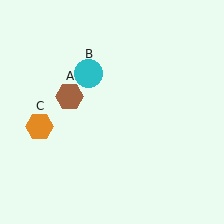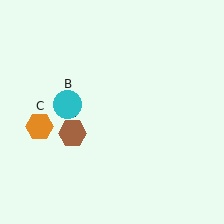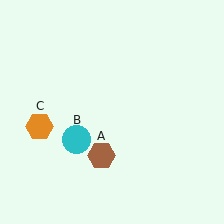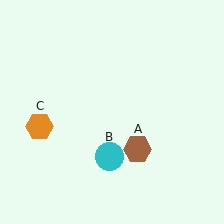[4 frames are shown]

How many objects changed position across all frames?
2 objects changed position: brown hexagon (object A), cyan circle (object B).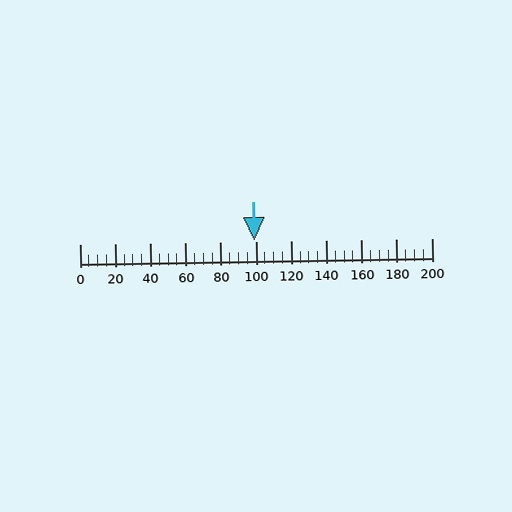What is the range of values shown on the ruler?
The ruler shows values from 0 to 200.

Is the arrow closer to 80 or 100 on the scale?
The arrow is closer to 100.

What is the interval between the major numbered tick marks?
The major tick marks are spaced 20 units apart.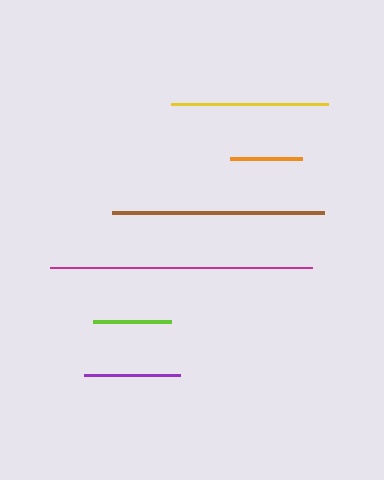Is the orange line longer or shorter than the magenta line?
The magenta line is longer than the orange line.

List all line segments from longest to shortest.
From longest to shortest: magenta, brown, yellow, purple, lime, orange.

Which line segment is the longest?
The magenta line is the longest at approximately 262 pixels.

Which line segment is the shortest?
The orange line is the shortest at approximately 72 pixels.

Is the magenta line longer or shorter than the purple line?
The magenta line is longer than the purple line.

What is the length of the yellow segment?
The yellow segment is approximately 157 pixels long.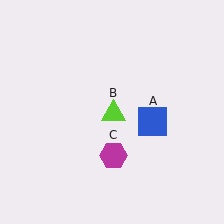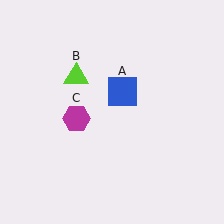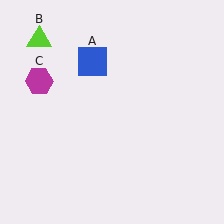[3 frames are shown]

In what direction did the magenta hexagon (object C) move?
The magenta hexagon (object C) moved up and to the left.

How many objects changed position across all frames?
3 objects changed position: blue square (object A), lime triangle (object B), magenta hexagon (object C).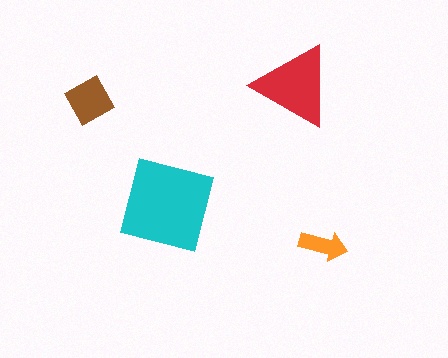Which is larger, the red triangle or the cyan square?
The cyan square.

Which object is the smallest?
The orange arrow.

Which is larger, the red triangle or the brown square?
The red triangle.